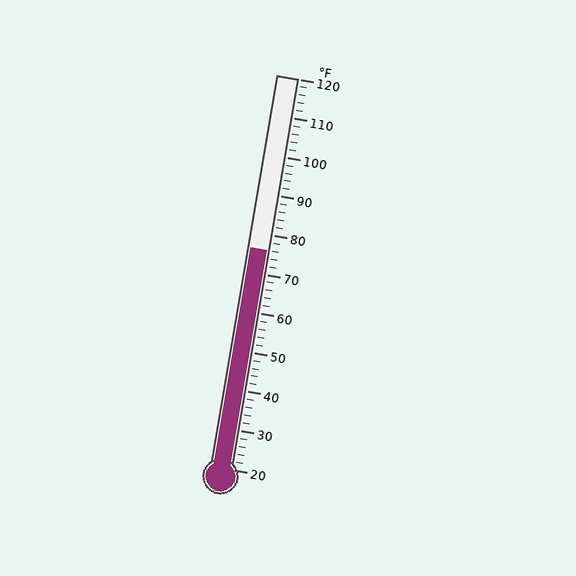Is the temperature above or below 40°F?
The temperature is above 40°F.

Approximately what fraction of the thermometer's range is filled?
The thermometer is filled to approximately 55% of its range.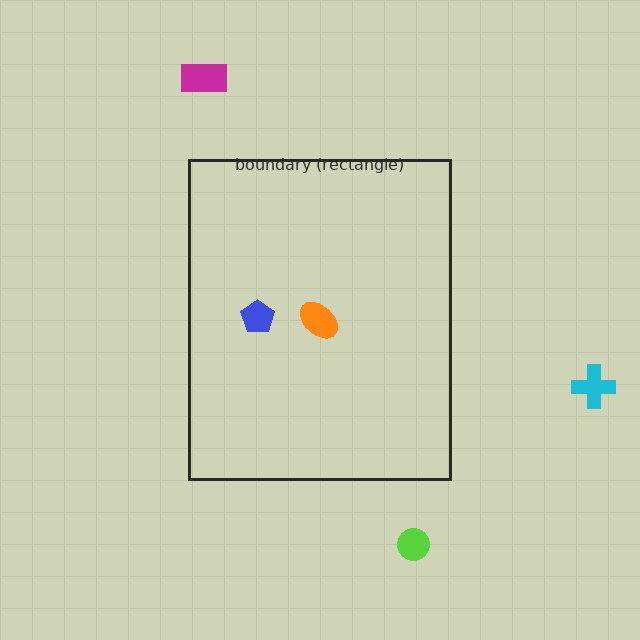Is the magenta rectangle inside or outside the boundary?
Outside.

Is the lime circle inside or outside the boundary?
Outside.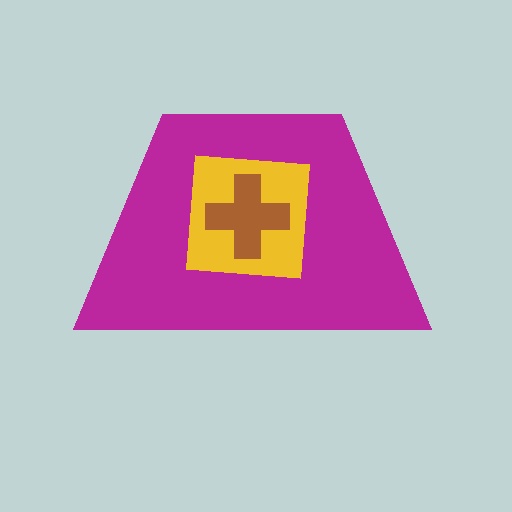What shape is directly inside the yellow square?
The brown cross.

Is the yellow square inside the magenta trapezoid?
Yes.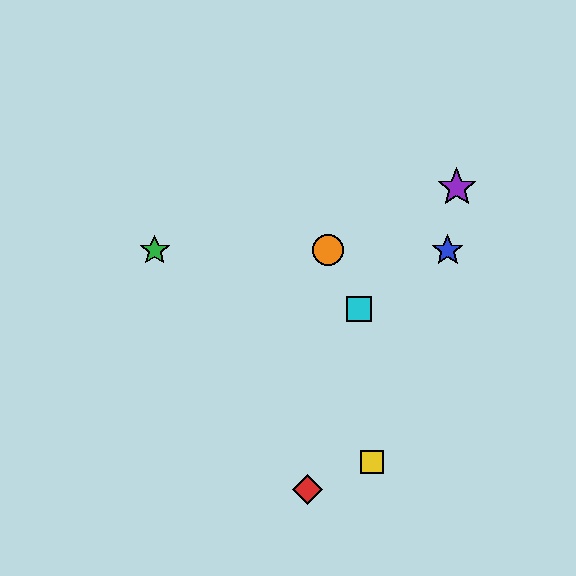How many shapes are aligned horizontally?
3 shapes (the blue star, the green star, the orange circle) are aligned horizontally.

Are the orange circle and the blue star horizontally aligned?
Yes, both are at y≈250.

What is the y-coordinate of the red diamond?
The red diamond is at y≈490.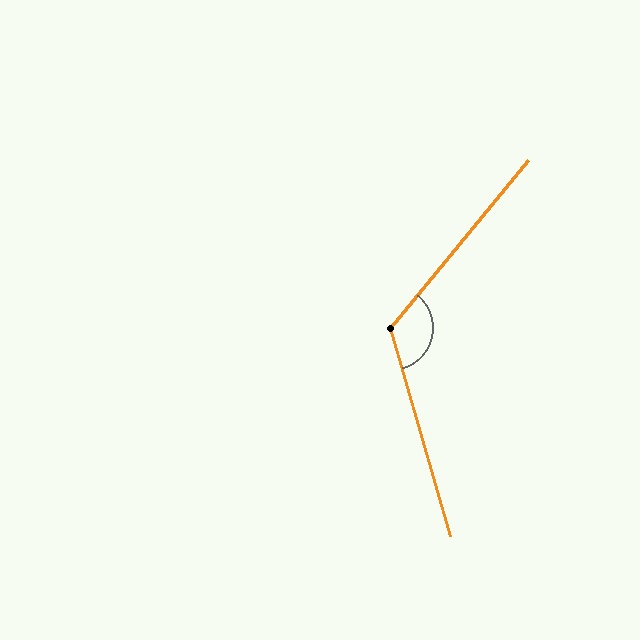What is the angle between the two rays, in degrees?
Approximately 125 degrees.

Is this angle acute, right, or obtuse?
It is obtuse.